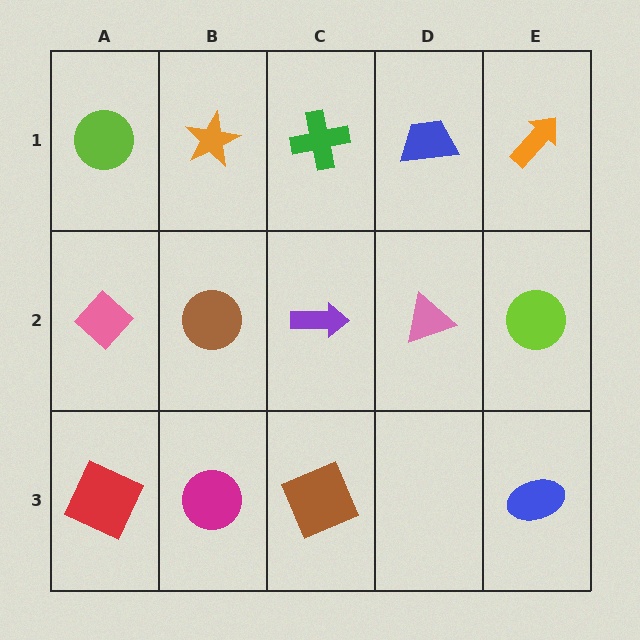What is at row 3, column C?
A brown square.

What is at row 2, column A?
A pink diamond.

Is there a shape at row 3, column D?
No, that cell is empty.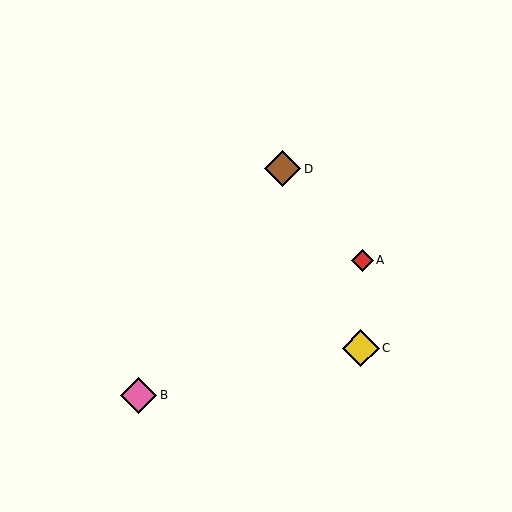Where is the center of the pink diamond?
The center of the pink diamond is at (139, 395).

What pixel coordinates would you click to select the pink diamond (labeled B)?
Click at (139, 395) to select the pink diamond B.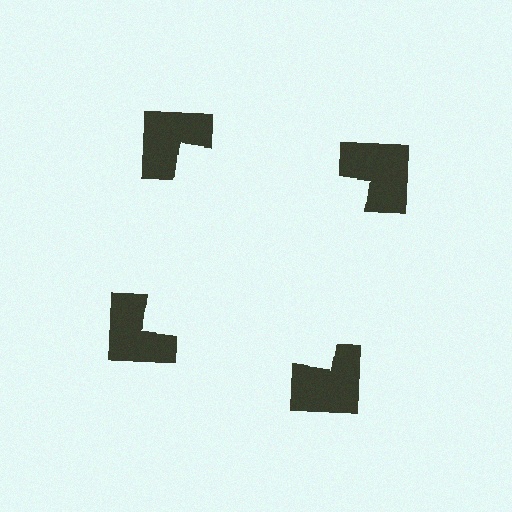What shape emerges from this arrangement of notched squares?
An illusory square — its edges are inferred from the aligned wedge cuts in the notched squares, not physically drawn.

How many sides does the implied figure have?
4 sides.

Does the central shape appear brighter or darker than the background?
It typically appears slightly brighter than the background, even though no actual brightness change is drawn.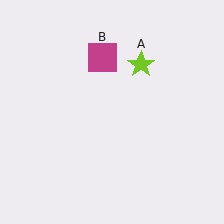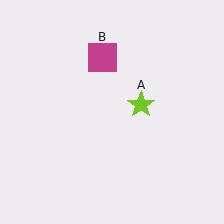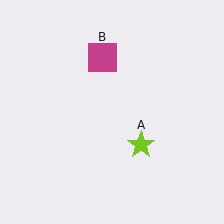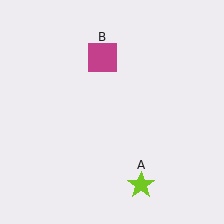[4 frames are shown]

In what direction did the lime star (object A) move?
The lime star (object A) moved down.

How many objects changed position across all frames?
1 object changed position: lime star (object A).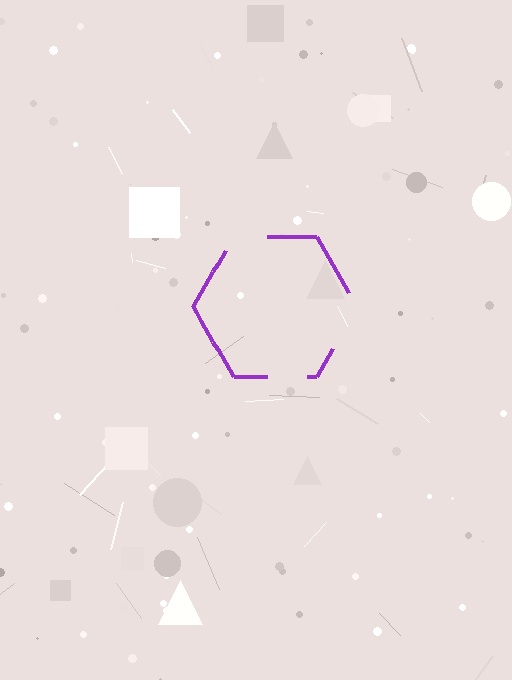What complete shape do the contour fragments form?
The contour fragments form a hexagon.